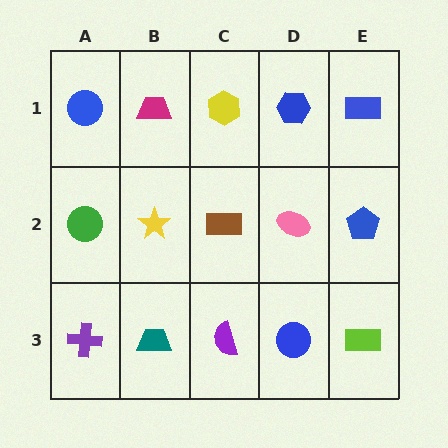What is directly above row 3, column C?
A brown rectangle.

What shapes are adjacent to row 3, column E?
A blue pentagon (row 2, column E), a blue circle (row 3, column D).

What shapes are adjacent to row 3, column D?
A pink ellipse (row 2, column D), a purple semicircle (row 3, column C), a lime rectangle (row 3, column E).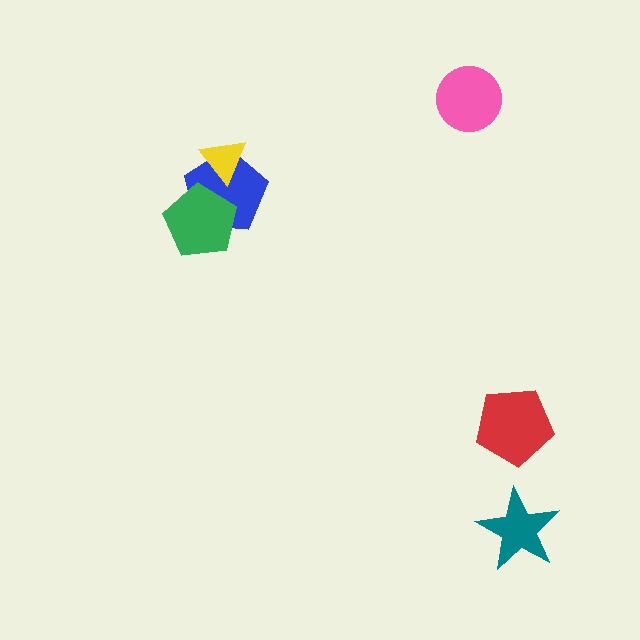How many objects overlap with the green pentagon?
1 object overlaps with the green pentagon.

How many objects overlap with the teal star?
0 objects overlap with the teal star.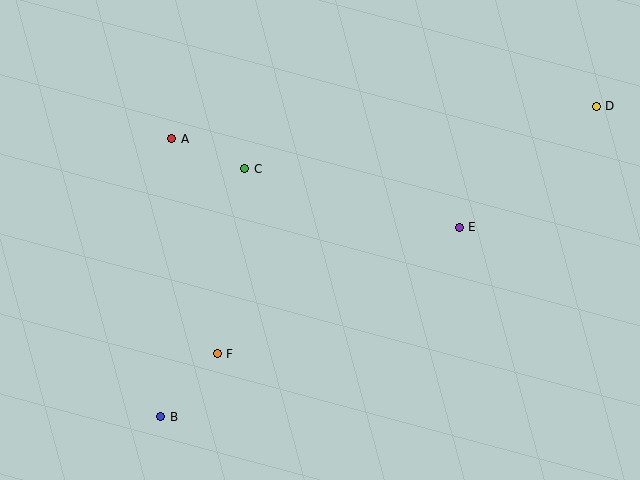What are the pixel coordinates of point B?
Point B is at (161, 417).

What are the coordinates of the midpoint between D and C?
The midpoint between D and C is at (421, 137).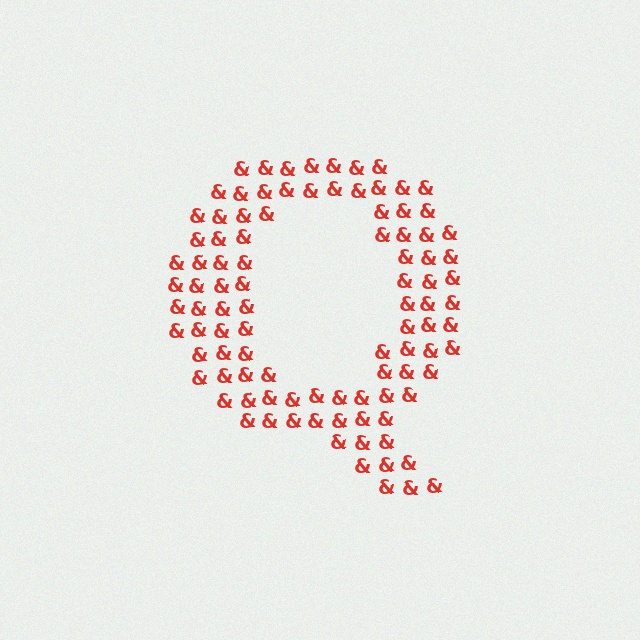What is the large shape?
The large shape is the letter Q.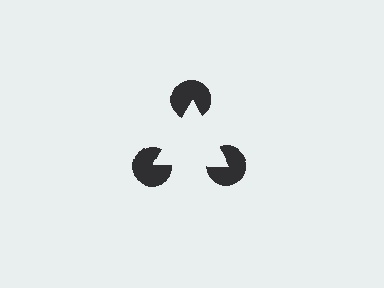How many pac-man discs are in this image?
There are 3 — one at each vertex of the illusory triangle.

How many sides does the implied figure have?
3 sides.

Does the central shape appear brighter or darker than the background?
It typically appears slightly brighter than the background, even though no actual brightness change is drawn.